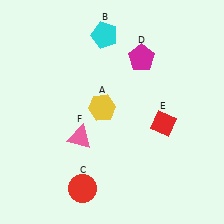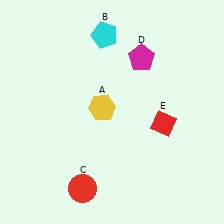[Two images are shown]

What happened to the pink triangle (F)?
The pink triangle (F) was removed in Image 2. It was in the bottom-left area of Image 1.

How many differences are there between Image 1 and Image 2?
There is 1 difference between the two images.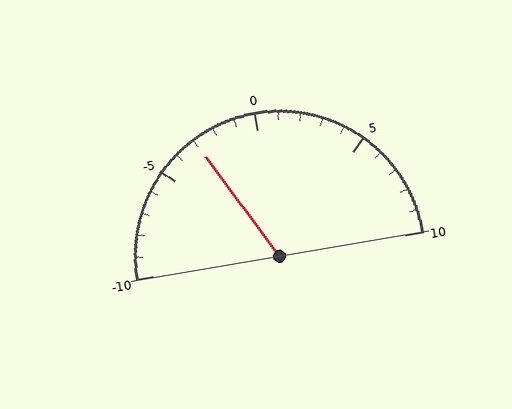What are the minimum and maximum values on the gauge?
The gauge ranges from -10 to 10.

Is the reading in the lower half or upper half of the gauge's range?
The reading is in the lower half of the range (-10 to 10).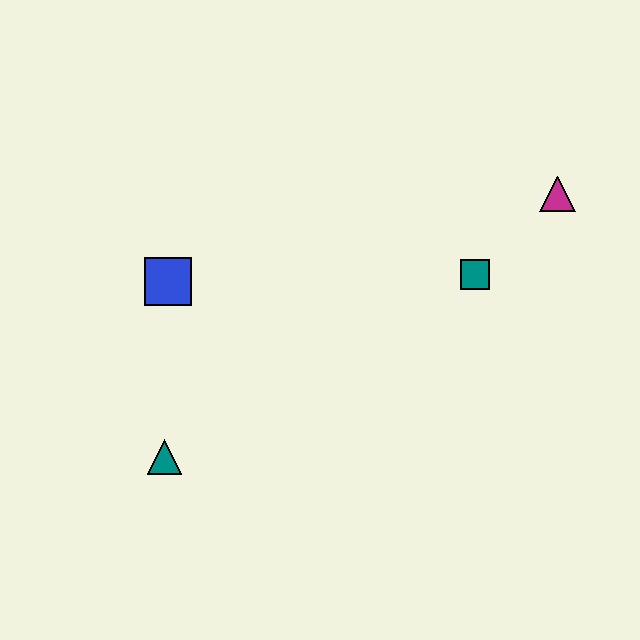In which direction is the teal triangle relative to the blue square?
The teal triangle is below the blue square.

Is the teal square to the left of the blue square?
No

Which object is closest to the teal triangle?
The blue square is closest to the teal triangle.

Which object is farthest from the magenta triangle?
The teal triangle is farthest from the magenta triangle.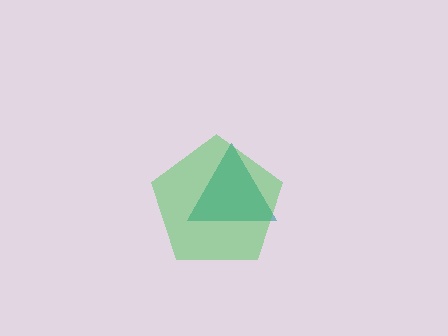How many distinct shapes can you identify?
There are 2 distinct shapes: a teal triangle, a green pentagon.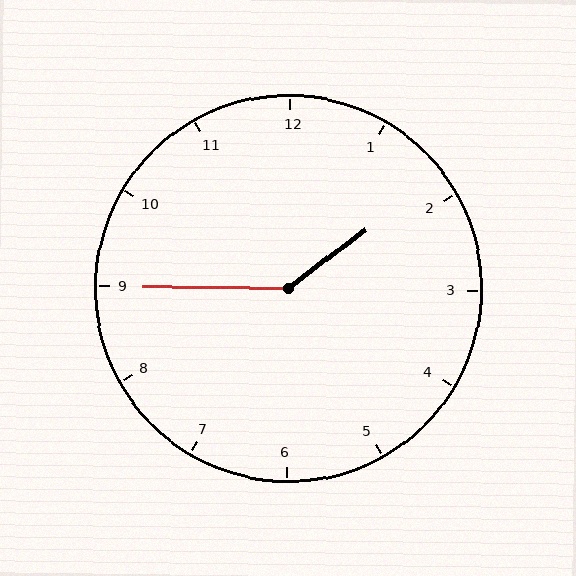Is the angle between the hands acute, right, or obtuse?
It is obtuse.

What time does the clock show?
1:45.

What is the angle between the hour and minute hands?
Approximately 142 degrees.